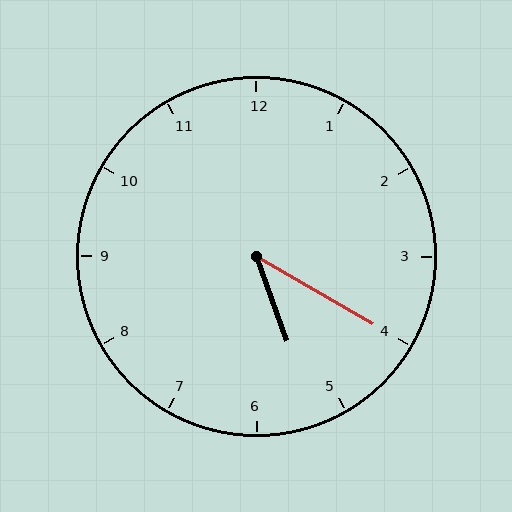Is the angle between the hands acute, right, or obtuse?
It is acute.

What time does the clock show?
5:20.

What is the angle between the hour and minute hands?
Approximately 40 degrees.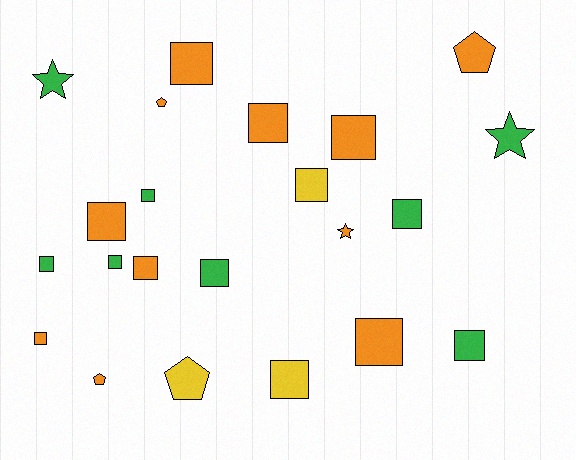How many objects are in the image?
There are 22 objects.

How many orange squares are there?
There are 7 orange squares.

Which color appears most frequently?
Orange, with 11 objects.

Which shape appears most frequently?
Square, with 15 objects.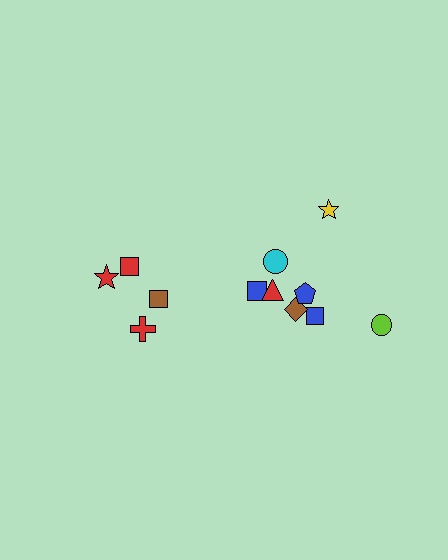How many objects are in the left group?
There are 4 objects.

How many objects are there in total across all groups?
There are 12 objects.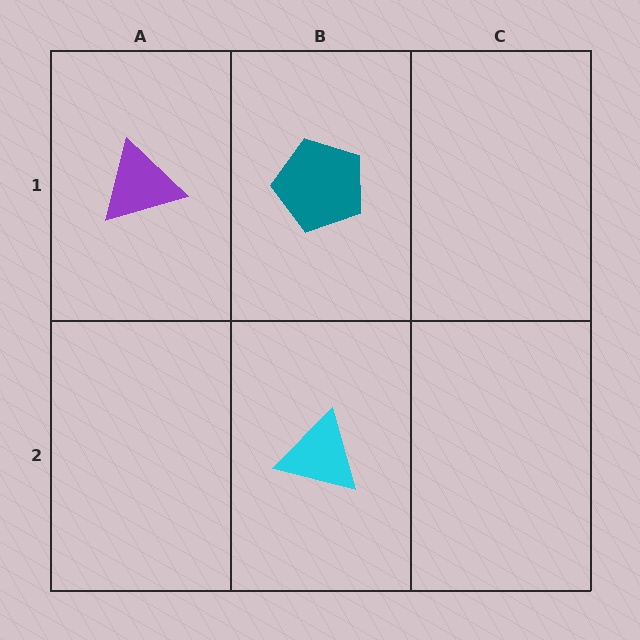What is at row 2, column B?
A cyan triangle.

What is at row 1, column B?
A teal pentagon.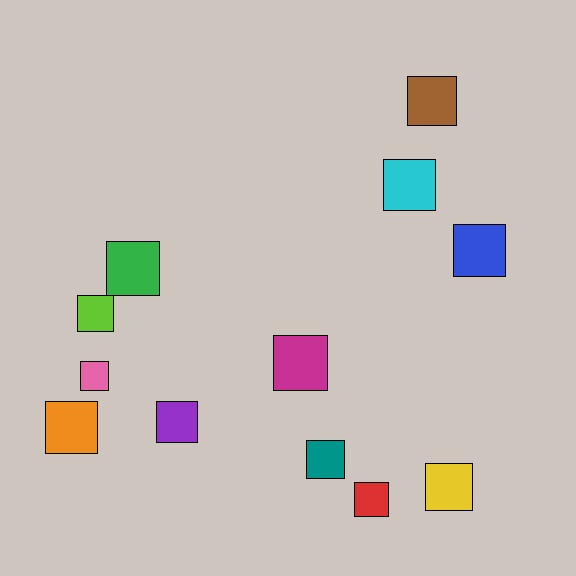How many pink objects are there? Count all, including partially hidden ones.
There is 1 pink object.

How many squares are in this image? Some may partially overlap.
There are 12 squares.